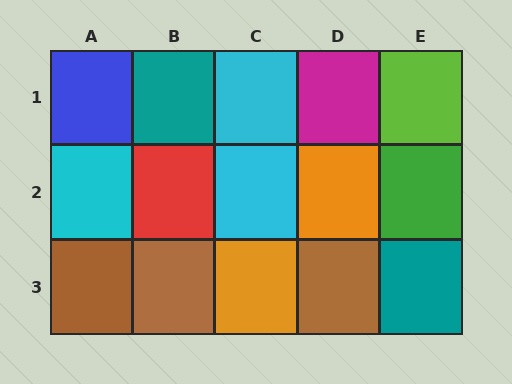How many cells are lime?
1 cell is lime.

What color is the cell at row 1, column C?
Cyan.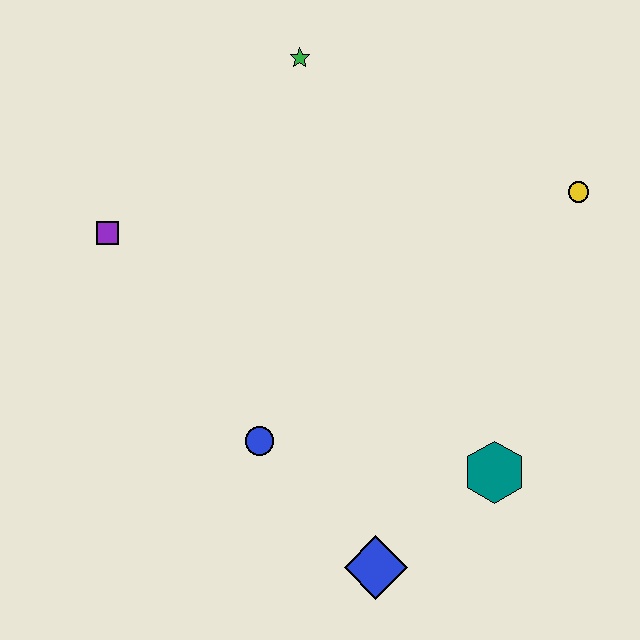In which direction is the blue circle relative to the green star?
The blue circle is below the green star.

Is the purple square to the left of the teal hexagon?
Yes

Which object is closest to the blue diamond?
The teal hexagon is closest to the blue diamond.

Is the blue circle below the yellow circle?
Yes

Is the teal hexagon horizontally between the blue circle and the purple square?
No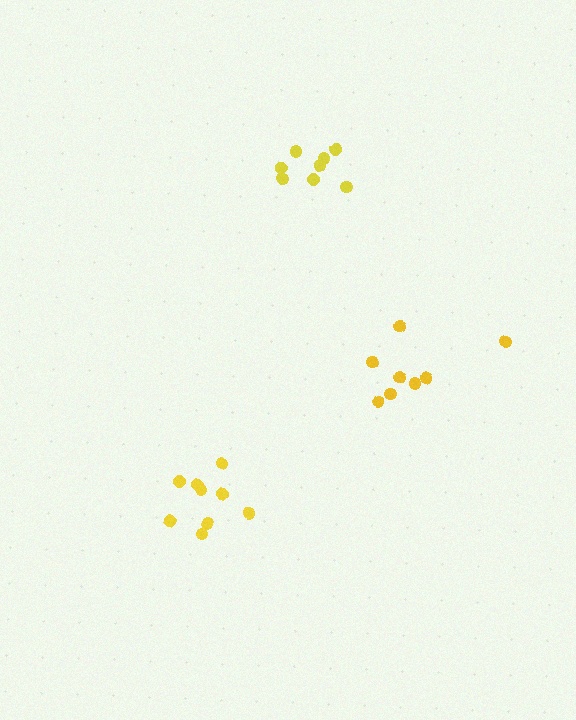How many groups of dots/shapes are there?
There are 3 groups.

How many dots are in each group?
Group 1: 8 dots, Group 2: 9 dots, Group 3: 8 dots (25 total).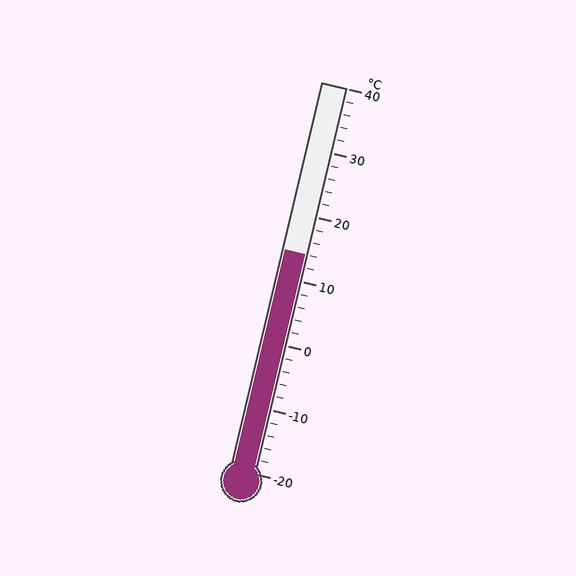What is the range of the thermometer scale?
The thermometer scale ranges from -20°C to 40°C.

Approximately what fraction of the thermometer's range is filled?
The thermometer is filled to approximately 55% of its range.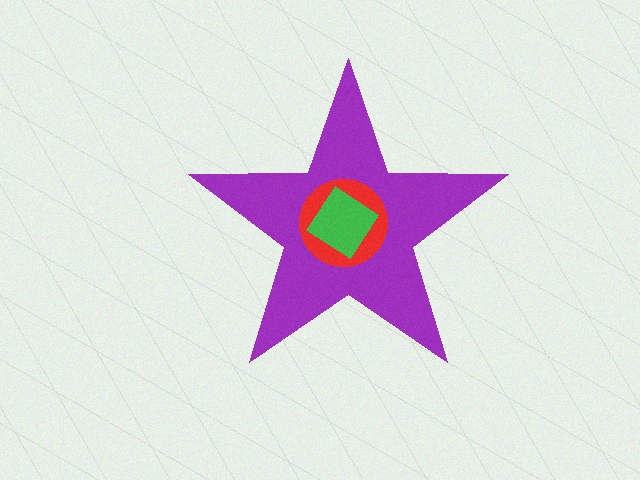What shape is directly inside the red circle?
The green diamond.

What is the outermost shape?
The purple star.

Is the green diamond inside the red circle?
Yes.